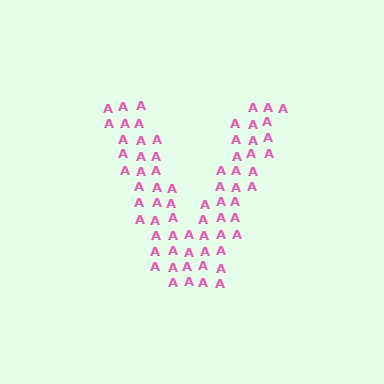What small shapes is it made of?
It is made of small letter A's.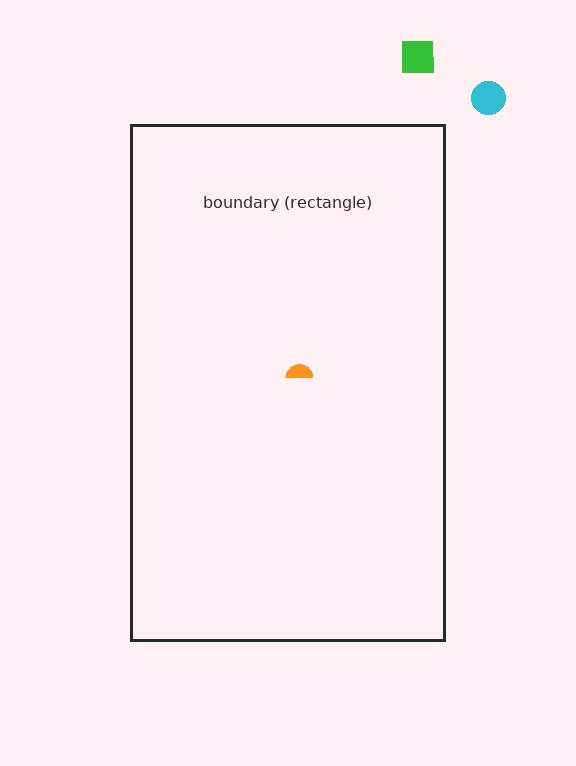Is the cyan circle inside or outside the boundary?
Outside.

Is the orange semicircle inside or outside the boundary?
Inside.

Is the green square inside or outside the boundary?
Outside.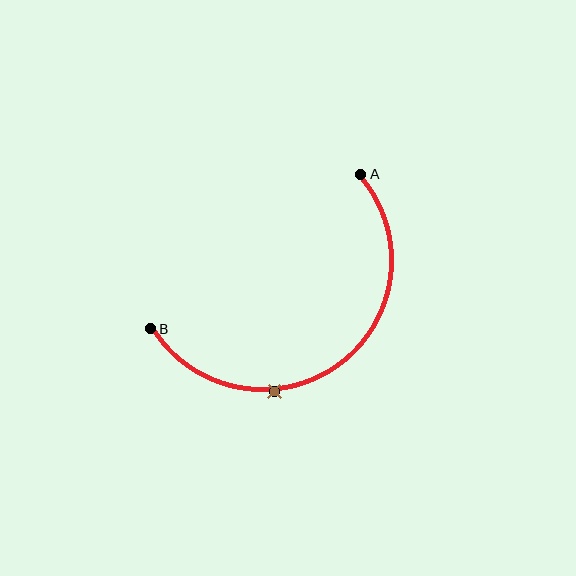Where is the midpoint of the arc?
The arc midpoint is the point on the curve farthest from the straight line joining A and B. It sits below and to the right of that line.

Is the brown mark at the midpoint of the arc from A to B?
No. The brown mark lies on the arc but is closer to endpoint B. The arc midpoint would be at the point on the curve equidistant along the arc from both A and B.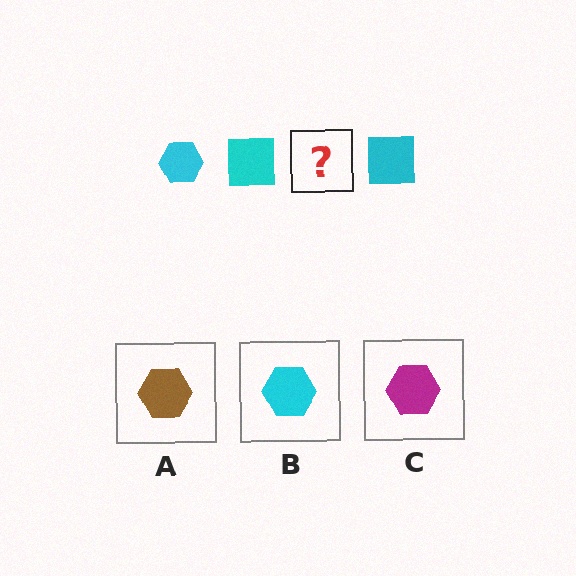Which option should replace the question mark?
Option B.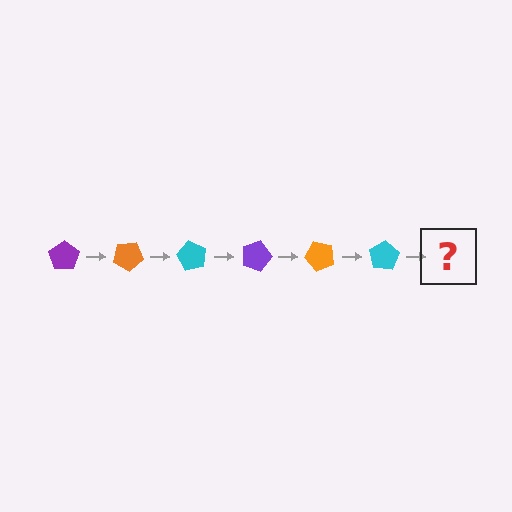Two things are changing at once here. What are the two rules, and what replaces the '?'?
The two rules are that it rotates 30 degrees each step and the color cycles through purple, orange, and cyan. The '?' should be a purple pentagon, rotated 180 degrees from the start.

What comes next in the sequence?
The next element should be a purple pentagon, rotated 180 degrees from the start.